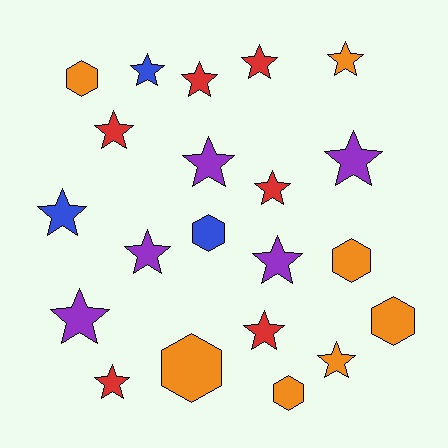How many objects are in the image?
There are 21 objects.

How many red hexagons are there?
There are no red hexagons.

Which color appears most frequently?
Orange, with 7 objects.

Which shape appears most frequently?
Star, with 15 objects.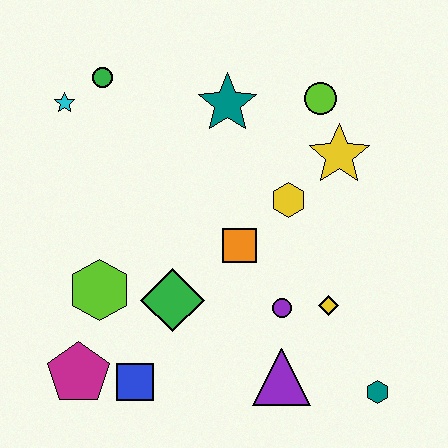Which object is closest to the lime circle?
The yellow star is closest to the lime circle.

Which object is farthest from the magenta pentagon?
The lime circle is farthest from the magenta pentagon.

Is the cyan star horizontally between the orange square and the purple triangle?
No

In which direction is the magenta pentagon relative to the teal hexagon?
The magenta pentagon is to the left of the teal hexagon.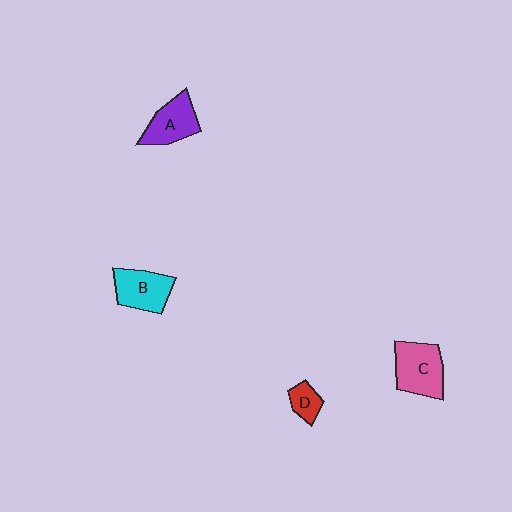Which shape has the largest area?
Shape C (pink).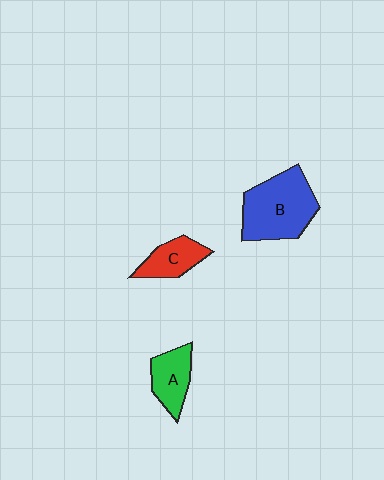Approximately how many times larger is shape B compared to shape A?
Approximately 1.9 times.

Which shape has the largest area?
Shape B (blue).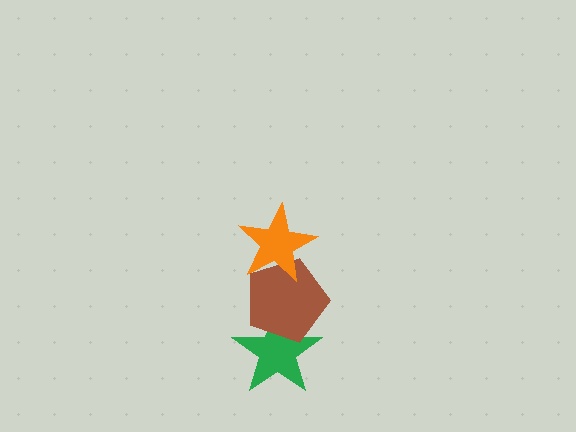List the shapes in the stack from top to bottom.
From top to bottom: the orange star, the brown pentagon, the green star.